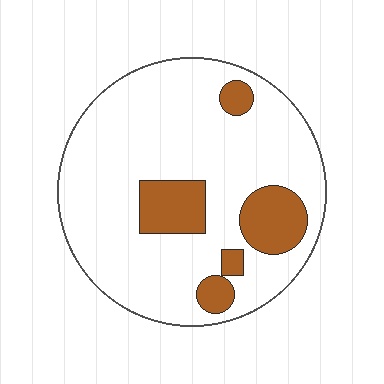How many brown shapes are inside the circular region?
5.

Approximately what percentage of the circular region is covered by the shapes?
Approximately 20%.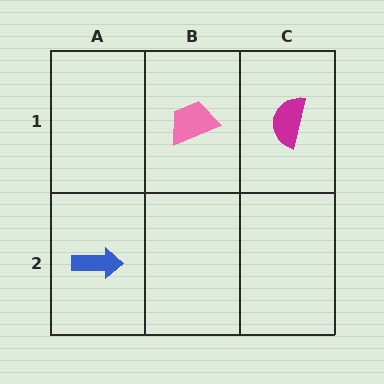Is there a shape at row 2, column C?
No, that cell is empty.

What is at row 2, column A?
A blue arrow.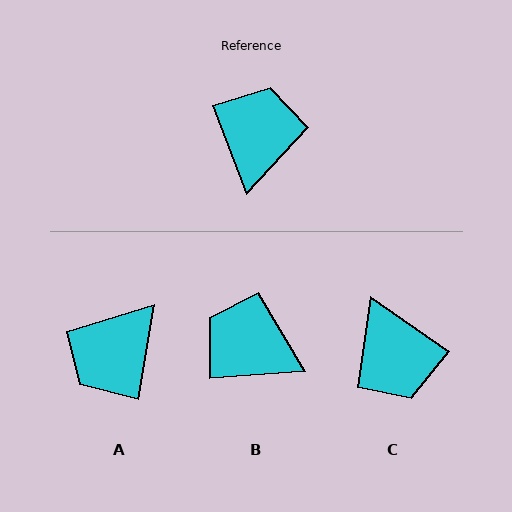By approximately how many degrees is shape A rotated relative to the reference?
Approximately 150 degrees counter-clockwise.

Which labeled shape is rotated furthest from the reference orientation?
A, about 150 degrees away.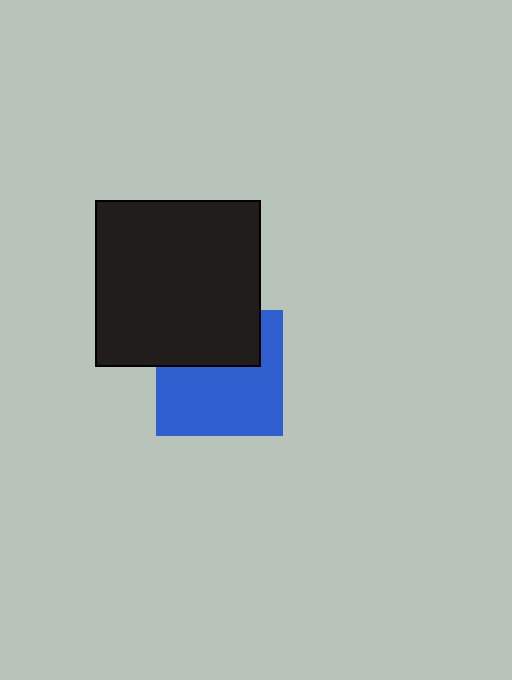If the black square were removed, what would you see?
You would see the complete blue square.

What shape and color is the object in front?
The object in front is a black square.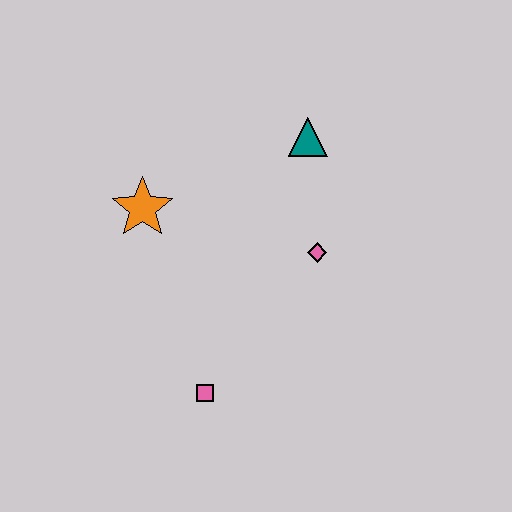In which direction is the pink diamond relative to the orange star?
The pink diamond is to the right of the orange star.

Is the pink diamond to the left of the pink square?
No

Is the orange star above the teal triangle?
No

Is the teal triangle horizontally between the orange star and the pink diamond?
Yes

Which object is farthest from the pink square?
The teal triangle is farthest from the pink square.